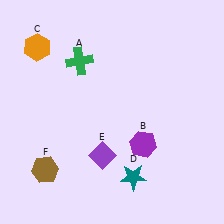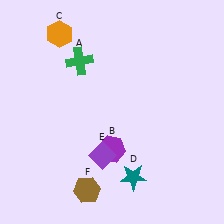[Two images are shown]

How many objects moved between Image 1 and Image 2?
3 objects moved between the two images.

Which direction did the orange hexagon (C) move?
The orange hexagon (C) moved right.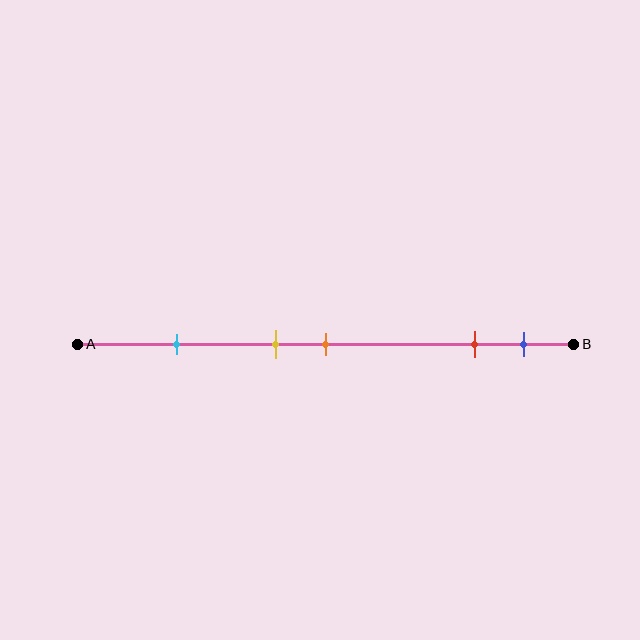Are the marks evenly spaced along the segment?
No, the marks are not evenly spaced.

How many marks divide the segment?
There are 5 marks dividing the segment.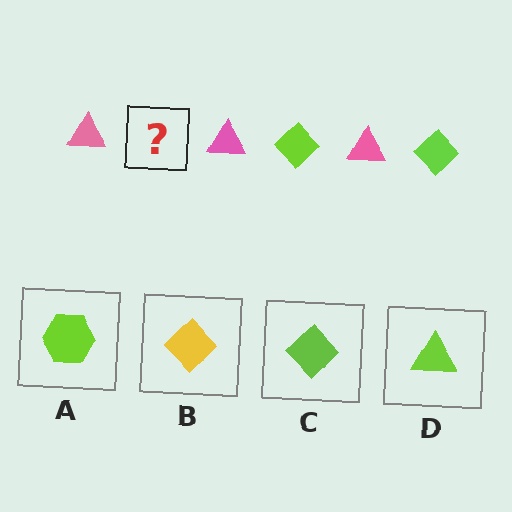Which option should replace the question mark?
Option C.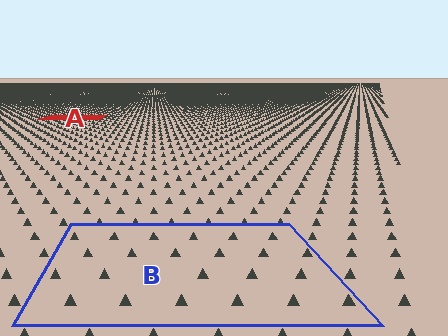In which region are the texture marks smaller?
The texture marks are smaller in region A, because it is farther away.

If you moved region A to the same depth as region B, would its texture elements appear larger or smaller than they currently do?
They would appear larger. At a closer depth, the same texture elements are projected at a bigger on-screen size.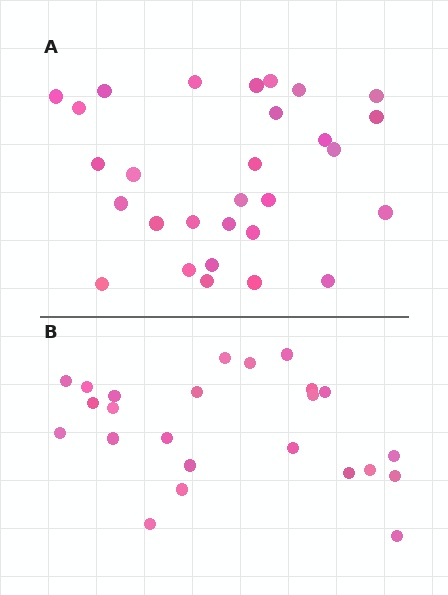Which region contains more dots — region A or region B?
Region A (the top region) has more dots.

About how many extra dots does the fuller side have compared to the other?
Region A has about 5 more dots than region B.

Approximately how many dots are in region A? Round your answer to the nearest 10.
About 30 dots. (The exact count is 29, which rounds to 30.)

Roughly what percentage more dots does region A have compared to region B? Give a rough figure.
About 20% more.